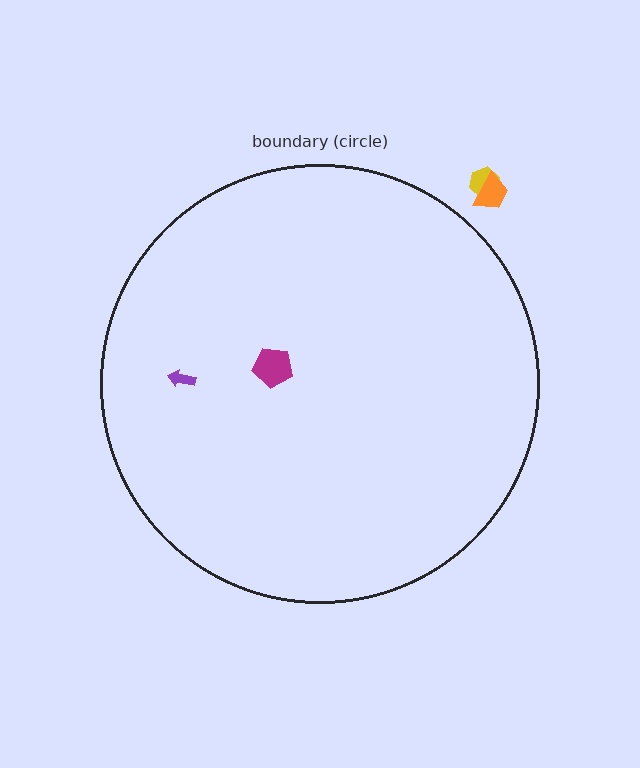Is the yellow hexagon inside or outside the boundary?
Outside.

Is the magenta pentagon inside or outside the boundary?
Inside.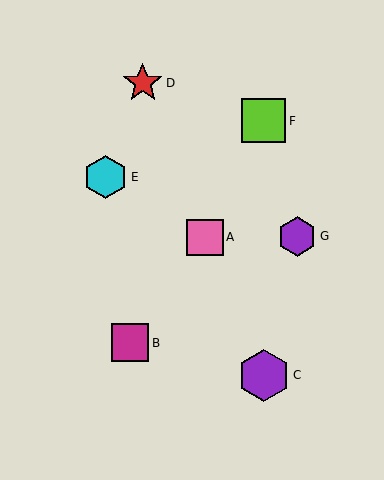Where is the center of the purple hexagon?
The center of the purple hexagon is at (264, 375).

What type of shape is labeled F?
Shape F is a lime square.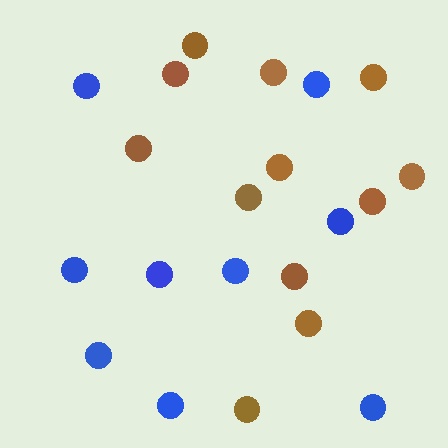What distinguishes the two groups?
There are 2 groups: one group of brown circles (12) and one group of blue circles (9).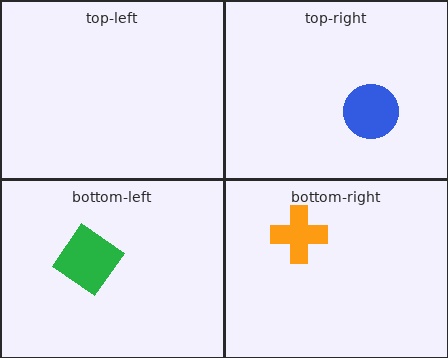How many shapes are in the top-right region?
1.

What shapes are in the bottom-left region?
The green diamond.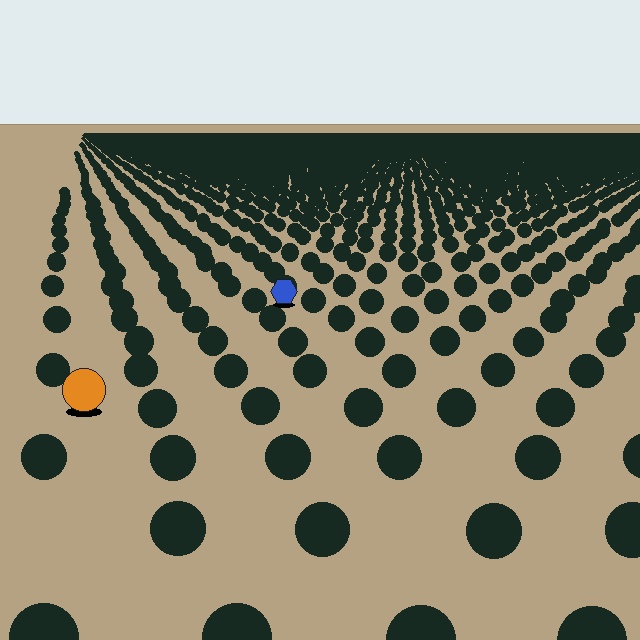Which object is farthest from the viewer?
The blue hexagon is farthest from the viewer. It appears smaller and the ground texture around it is denser.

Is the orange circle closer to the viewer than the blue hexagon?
Yes. The orange circle is closer — you can tell from the texture gradient: the ground texture is coarser near it.